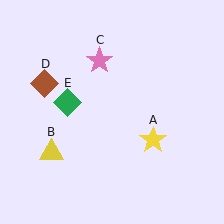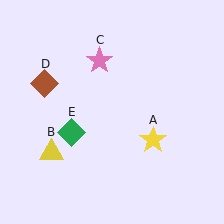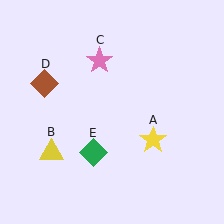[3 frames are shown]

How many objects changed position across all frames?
1 object changed position: green diamond (object E).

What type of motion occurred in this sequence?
The green diamond (object E) rotated counterclockwise around the center of the scene.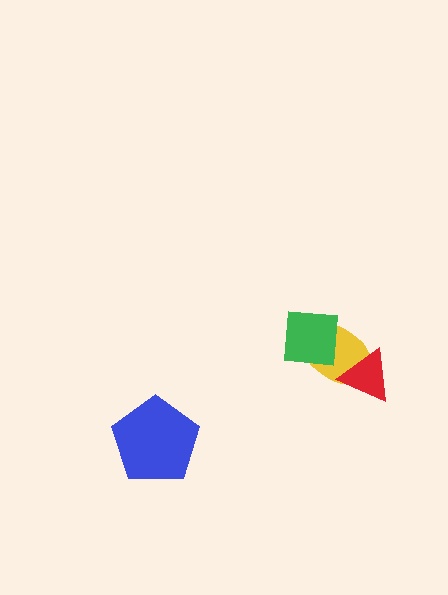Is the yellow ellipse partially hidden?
Yes, it is partially covered by another shape.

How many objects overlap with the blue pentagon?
0 objects overlap with the blue pentagon.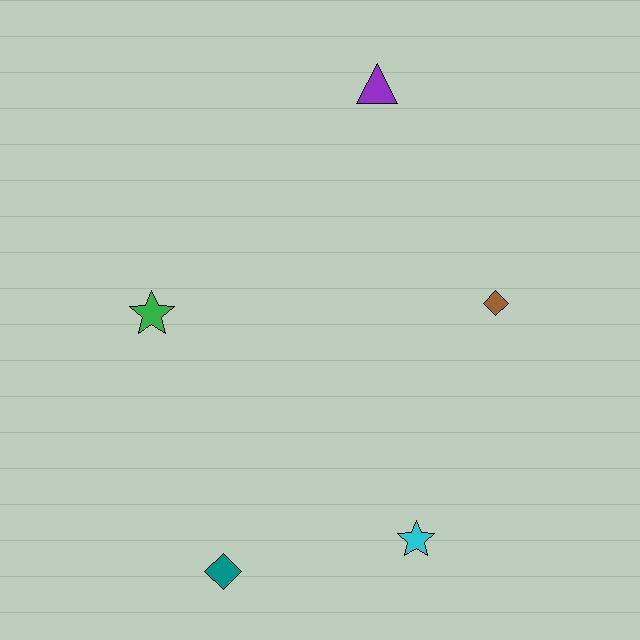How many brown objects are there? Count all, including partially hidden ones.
There is 1 brown object.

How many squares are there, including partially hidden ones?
There are no squares.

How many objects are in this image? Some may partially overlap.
There are 5 objects.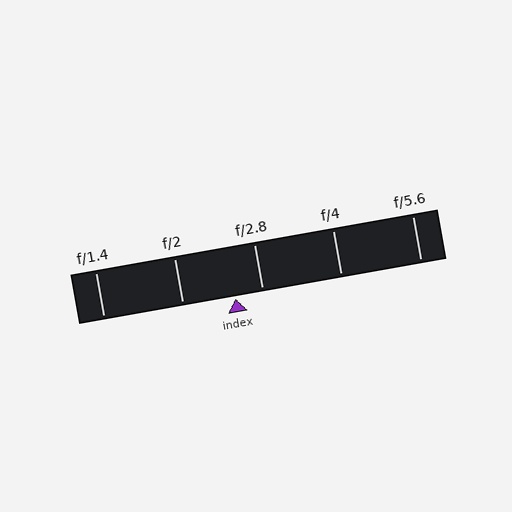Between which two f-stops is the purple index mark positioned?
The index mark is between f/2 and f/2.8.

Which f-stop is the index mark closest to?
The index mark is closest to f/2.8.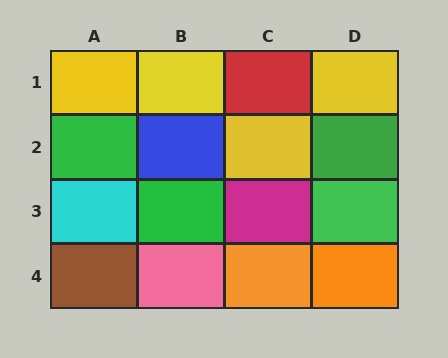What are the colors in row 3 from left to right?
Cyan, green, magenta, green.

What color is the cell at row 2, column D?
Green.